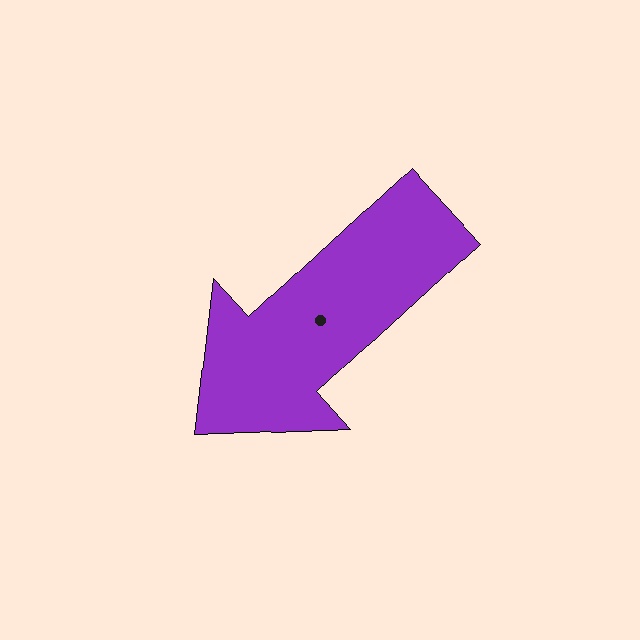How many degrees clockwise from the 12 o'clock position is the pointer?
Approximately 227 degrees.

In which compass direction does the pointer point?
Southwest.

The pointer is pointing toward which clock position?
Roughly 8 o'clock.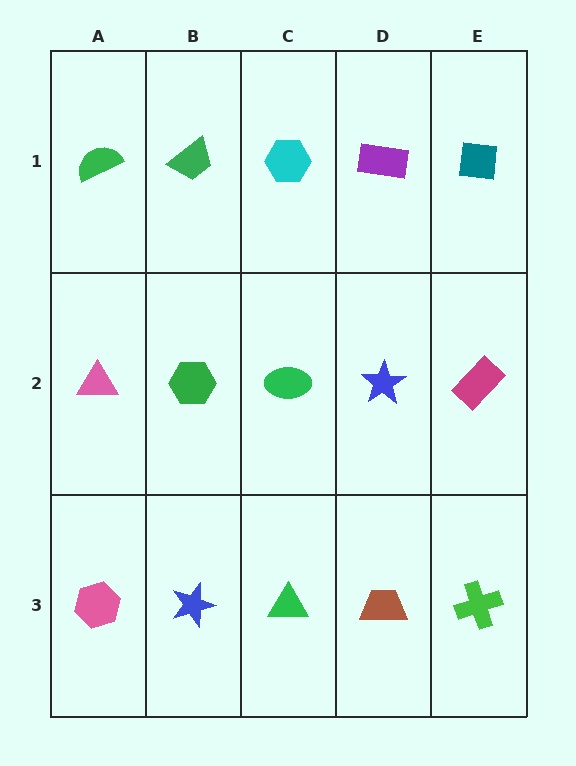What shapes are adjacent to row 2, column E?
A teal square (row 1, column E), a green cross (row 3, column E), a blue star (row 2, column D).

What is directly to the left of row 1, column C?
A green trapezoid.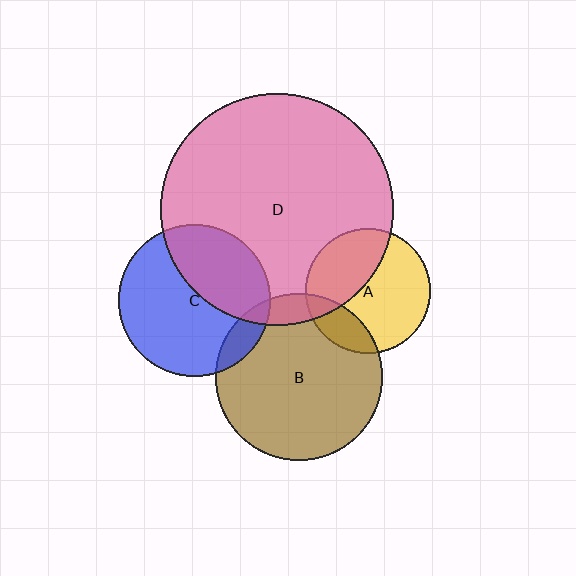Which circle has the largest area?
Circle D (pink).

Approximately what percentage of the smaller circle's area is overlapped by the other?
Approximately 20%.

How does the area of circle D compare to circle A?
Approximately 3.5 times.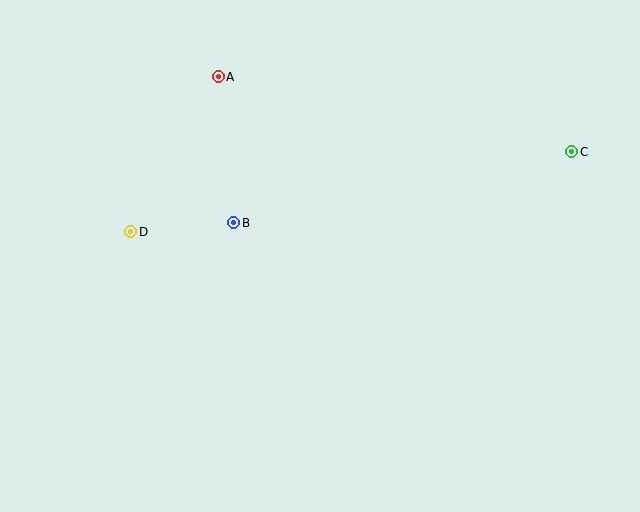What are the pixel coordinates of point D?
Point D is at (131, 232).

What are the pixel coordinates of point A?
Point A is at (218, 77).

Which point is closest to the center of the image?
Point B at (234, 223) is closest to the center.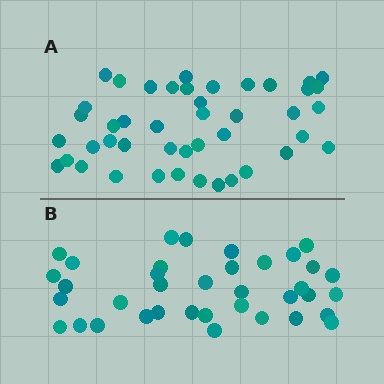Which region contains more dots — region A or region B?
Region A (the top region) has more dots.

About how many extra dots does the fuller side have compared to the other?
Region A has roughly 8 or so more dots than region B.